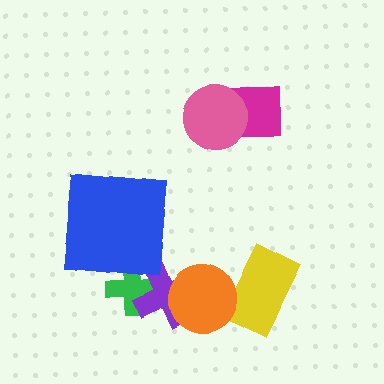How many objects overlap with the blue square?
1 object overlaps with the blue square.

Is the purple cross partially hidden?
Yes, it is partially covered by another shape.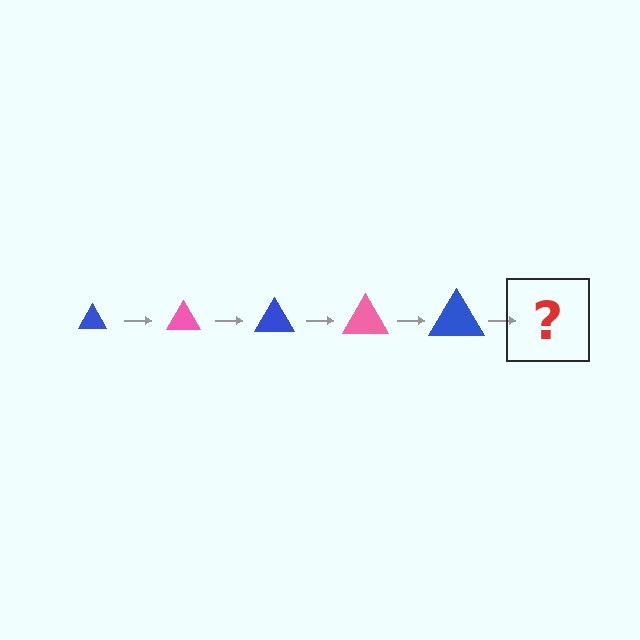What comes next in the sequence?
The next element should be a pink triangle, larger than the previous one.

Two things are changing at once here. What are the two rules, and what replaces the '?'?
The two rules are that the triangle grows larger each step and the color cycles through blue and pink. The '?' should be a pink triangle, larger than the previous one.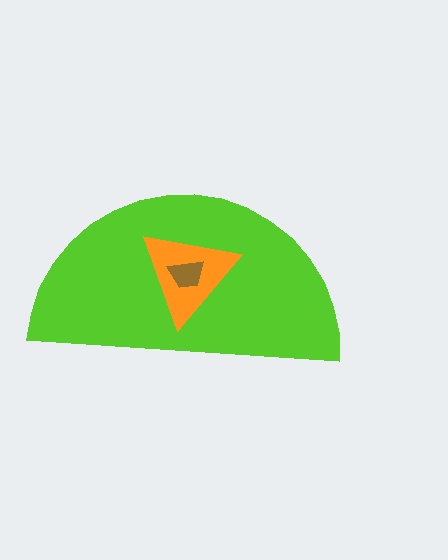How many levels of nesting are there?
3.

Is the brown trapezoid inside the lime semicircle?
Yes.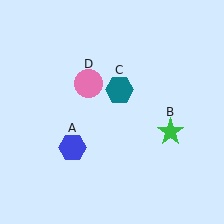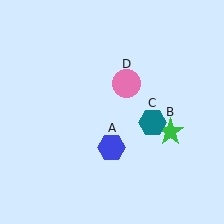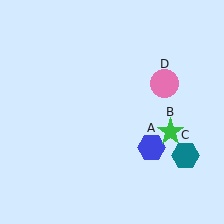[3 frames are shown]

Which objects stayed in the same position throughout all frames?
Green star (object B) remained stationary.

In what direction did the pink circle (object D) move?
The pink circle (object D) moved right.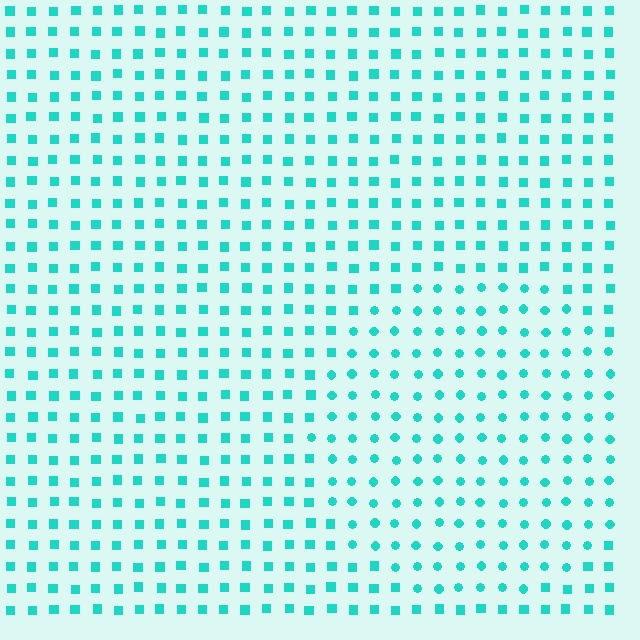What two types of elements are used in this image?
The image uses circles inside the circle region and squares outside it.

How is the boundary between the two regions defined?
The boundary is defined by a change in element shape: circles inside vs. squares outside. All elements share the same color and spacing.